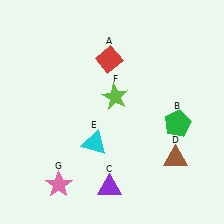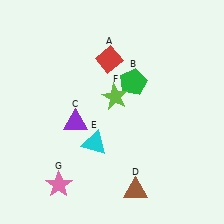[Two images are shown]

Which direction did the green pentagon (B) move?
The green pentagon (B) moved left.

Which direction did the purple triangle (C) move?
The purple triangle (C) moved up.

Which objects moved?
The objects that moved are: the green pentagon (B), the purple triangle (C), the brown triangle (D).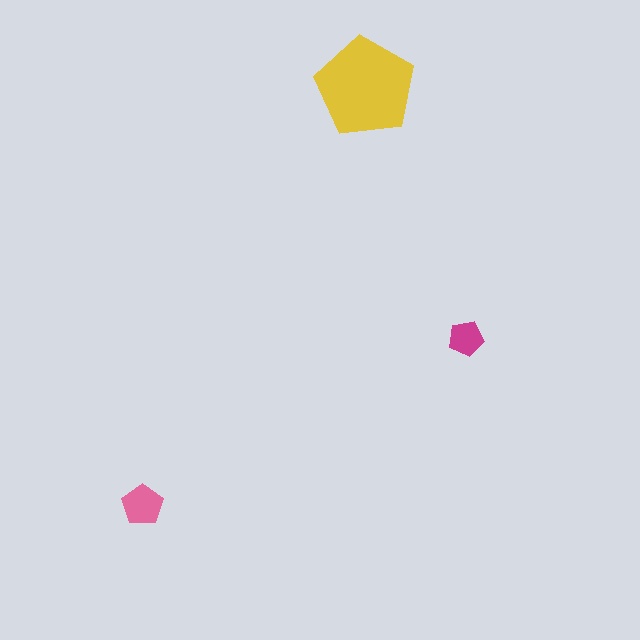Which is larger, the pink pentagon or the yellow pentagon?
The yellow one.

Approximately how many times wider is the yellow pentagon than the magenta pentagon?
About 3 times wider.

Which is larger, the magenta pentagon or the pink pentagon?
The pink one.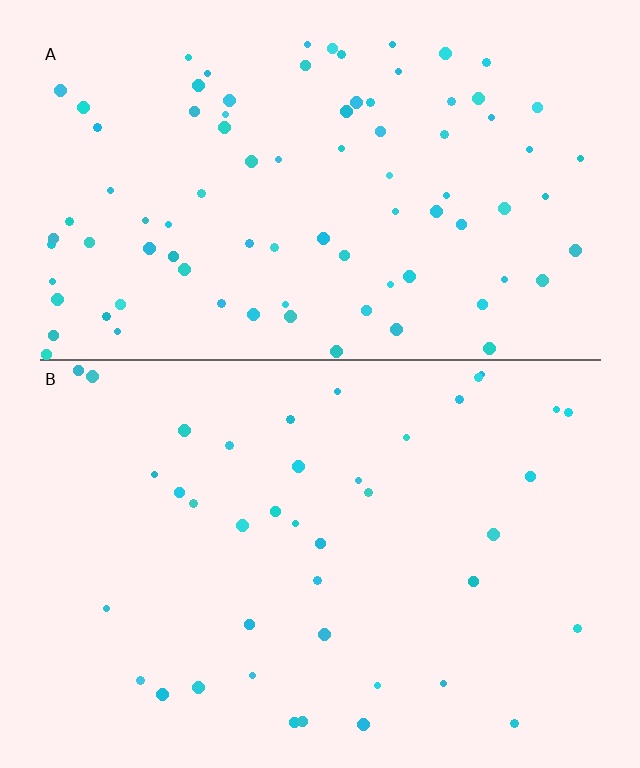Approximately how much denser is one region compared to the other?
Approximately 2.2× — region A over region B.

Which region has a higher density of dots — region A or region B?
A (the top).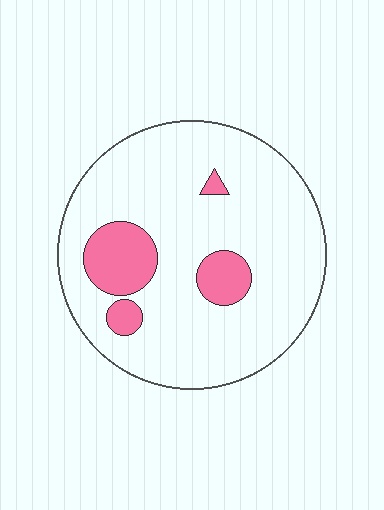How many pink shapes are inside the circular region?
4.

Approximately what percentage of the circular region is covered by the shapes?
Approximately 15%.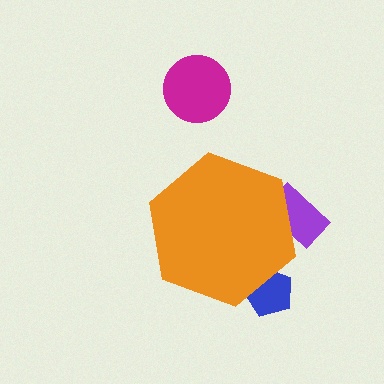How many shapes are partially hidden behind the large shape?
2 shapes are partially hidden.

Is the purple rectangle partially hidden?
Yes, the purple rectangle is partially hidden behind the orange hexagon.